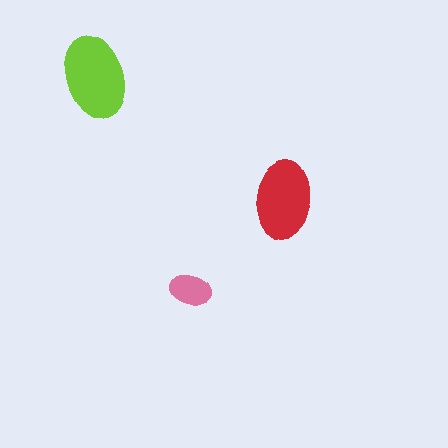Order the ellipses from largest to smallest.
the lime one, the red one, the pink one.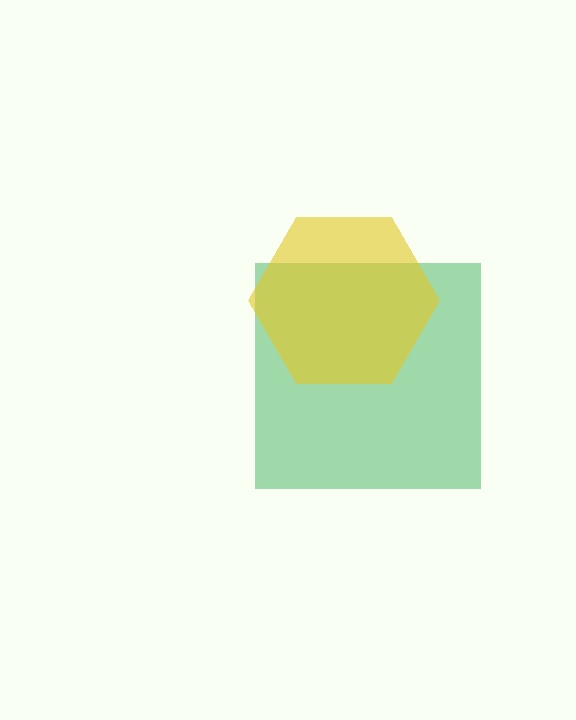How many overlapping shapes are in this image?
There are 2 overlapping shapes in the image.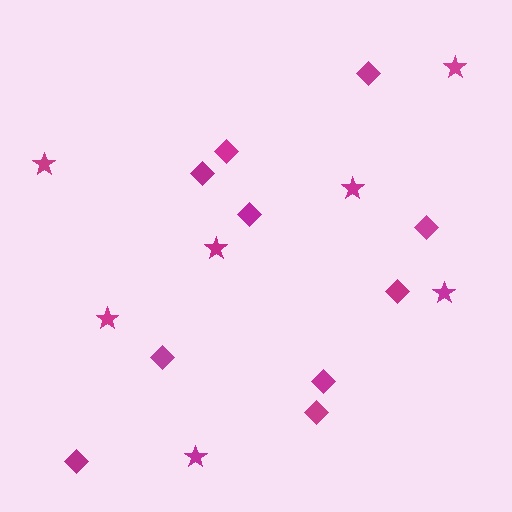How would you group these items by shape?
There are 2 groups: one group of stars (7) and one group of diamonds (10).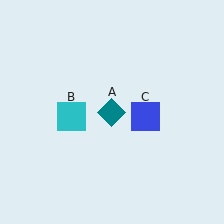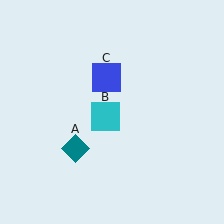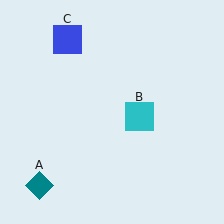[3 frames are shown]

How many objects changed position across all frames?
3 objects changed position: teal diamond (object A), cyan square (object B), blue square (object C).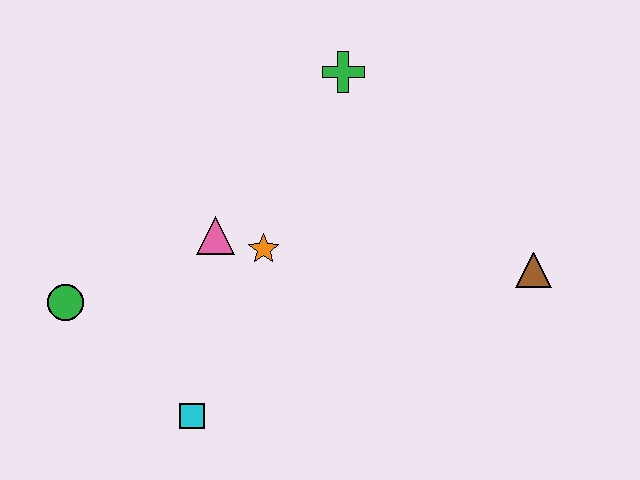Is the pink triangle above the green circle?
Yes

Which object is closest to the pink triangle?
The orange star is closest to the pink triangle.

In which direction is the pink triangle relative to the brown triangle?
The pink triangle is to the left of the brown triangle.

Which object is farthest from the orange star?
The brown triangle is farthest from the orange star.